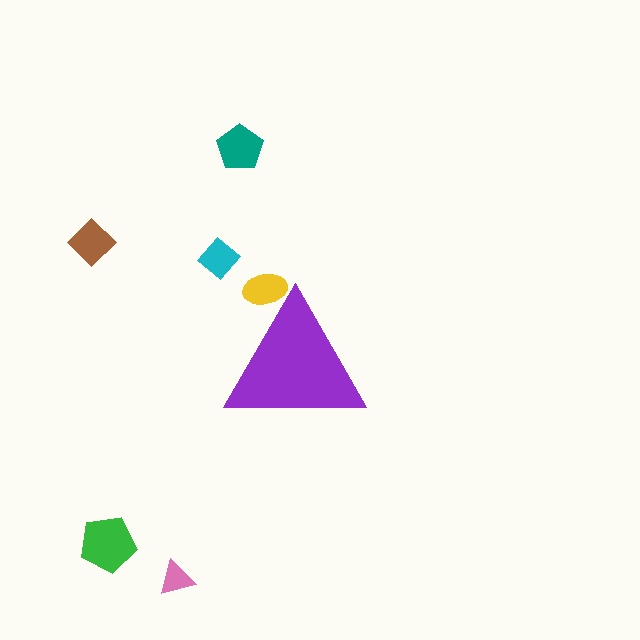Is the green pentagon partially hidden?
No, the green pentagon is fully visible.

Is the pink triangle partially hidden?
No, the pink triangle is fully visible.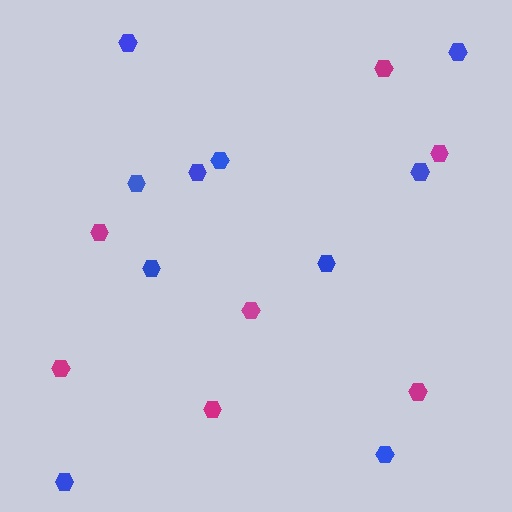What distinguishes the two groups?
There are 2 groups: one group of magenta hexagons (7) and one group of blue hexagons (10).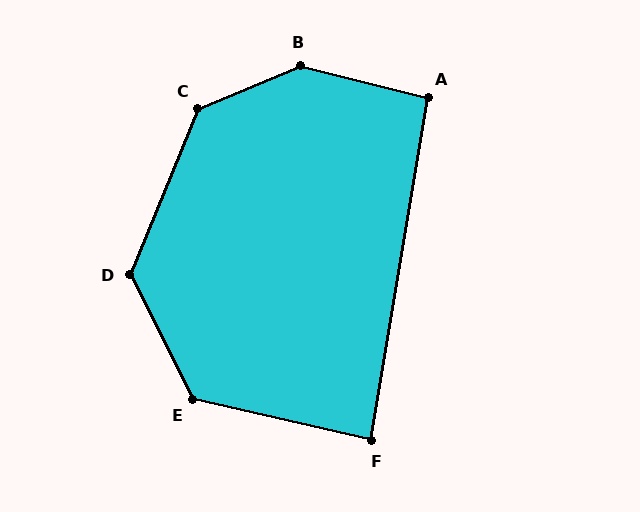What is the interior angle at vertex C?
Approximately 135 degrees (obtuse).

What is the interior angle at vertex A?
Approximately 95 degrees (approximately right).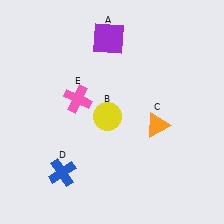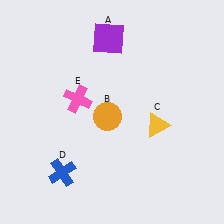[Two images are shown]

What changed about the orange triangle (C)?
In Image 1, C is orange. In Image 2, it changed to yellow.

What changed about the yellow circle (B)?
In Image 1, B is yellow. In Image 2, it changed to orange.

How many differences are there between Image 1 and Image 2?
There are 2 differences between the two images.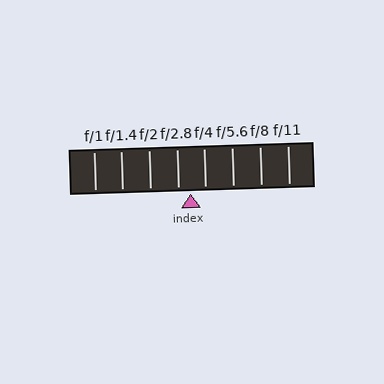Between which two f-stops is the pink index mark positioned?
The index mark is between f/2.8 and f/4.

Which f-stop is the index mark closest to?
The index mark is closest to f/2.8.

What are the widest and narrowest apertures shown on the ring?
The widest aperture shown is f/1 and the narrowest is f/11.